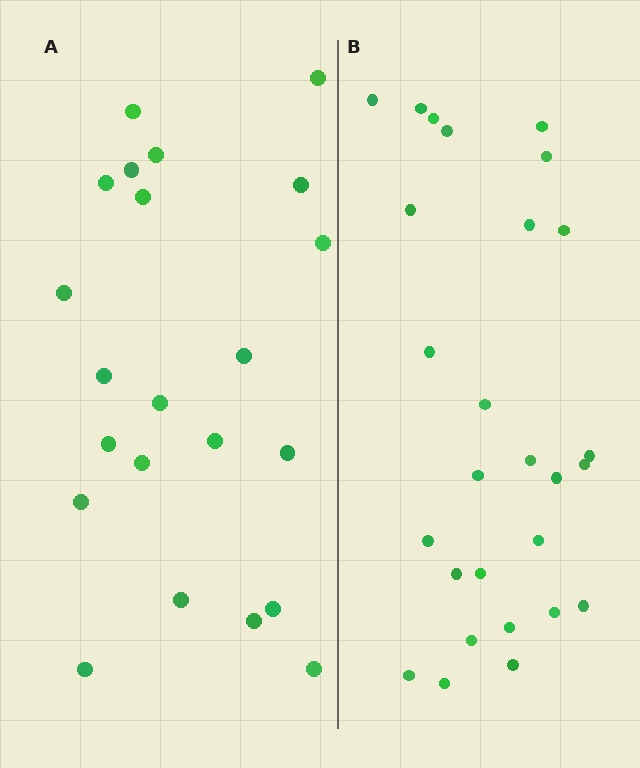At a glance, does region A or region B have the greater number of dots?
Region B (the right region) has more dots.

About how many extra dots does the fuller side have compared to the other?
Region B has about 5 more dots than region A.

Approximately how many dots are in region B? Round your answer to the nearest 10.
About 30 dots. (The exact count is 27, which rounds to 30.)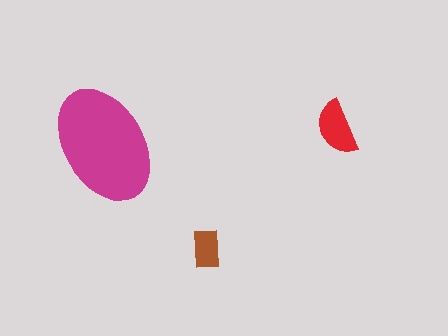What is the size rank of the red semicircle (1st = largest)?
2nd.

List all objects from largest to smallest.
The magenta ellipse, the red semicircle, the brown rectangle.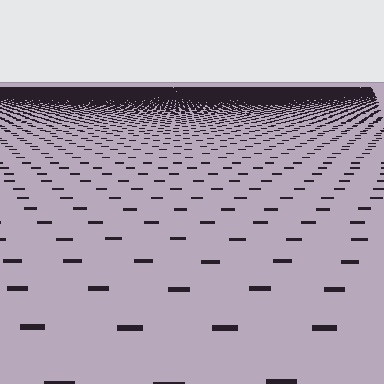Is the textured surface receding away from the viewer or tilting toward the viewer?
The surface is receding away from the viewer. Texture elements get smaller and denser toward the top.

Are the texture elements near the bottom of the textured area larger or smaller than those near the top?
Larger. Near the bottom, elements are closer to the viewer and appear at a bigger on-screen size.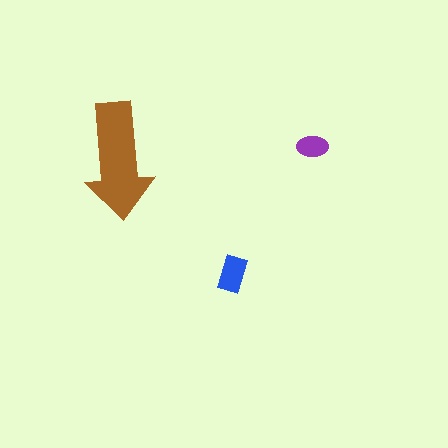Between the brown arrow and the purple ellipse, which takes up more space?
The brown arrow.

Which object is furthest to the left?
The brown arrow is leftmost.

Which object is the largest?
The brown arrow.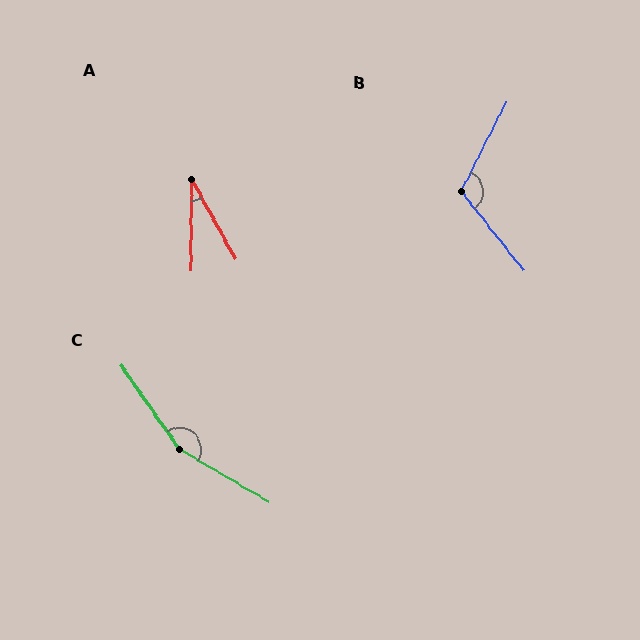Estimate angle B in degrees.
Approximately 115 degrees.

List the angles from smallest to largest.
A (30°), B (115°), C (155°).